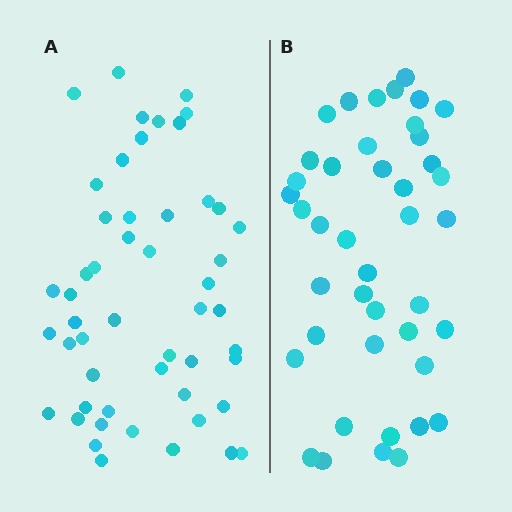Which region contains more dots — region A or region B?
Region A (the left region) has more dots.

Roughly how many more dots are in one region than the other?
Region A has roughly 8 or so more dots than region B.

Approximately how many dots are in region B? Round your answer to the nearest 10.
About 40 dots. (The exact count is 42, which rounds to 40.)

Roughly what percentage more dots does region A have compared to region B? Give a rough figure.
About 20% more.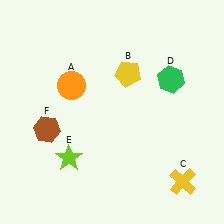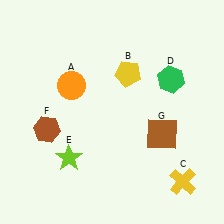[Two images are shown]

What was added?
A brown square (G) was added in Image 2.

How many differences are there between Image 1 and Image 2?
There is 1 difference between the two images.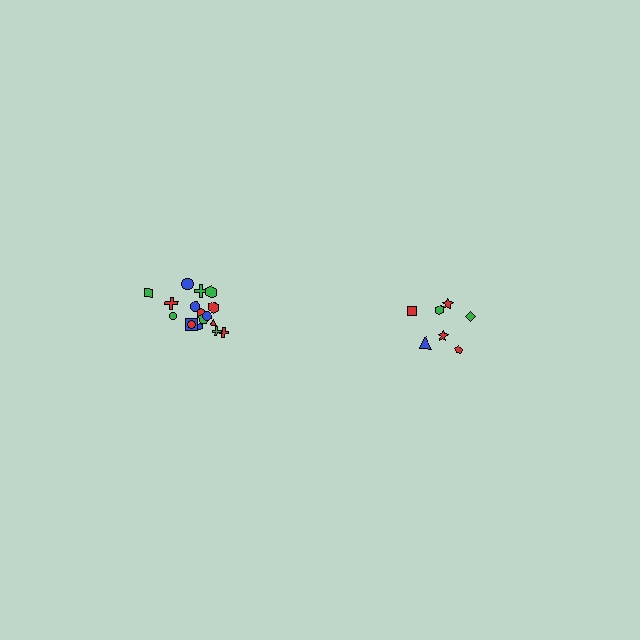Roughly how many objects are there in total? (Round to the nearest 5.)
Roughly 25 objects in total.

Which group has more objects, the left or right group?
The left group.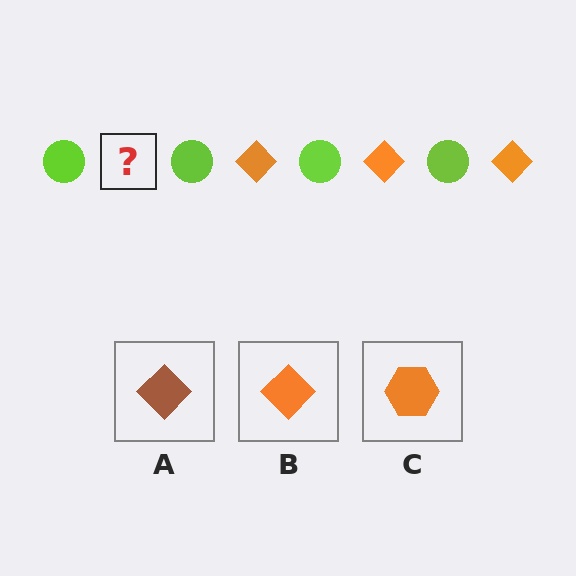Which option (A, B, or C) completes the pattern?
B.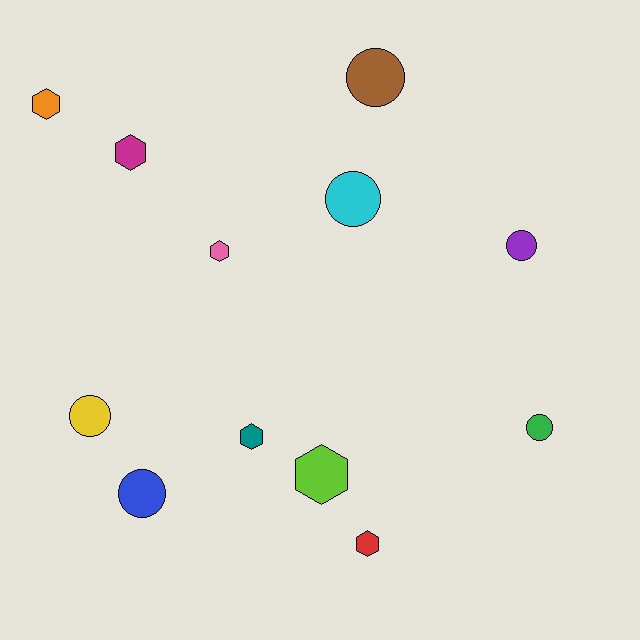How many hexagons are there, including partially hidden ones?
There are 6 hexagons.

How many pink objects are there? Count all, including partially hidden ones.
There is 1 pink object.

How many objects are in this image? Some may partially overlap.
There are 12 objects.